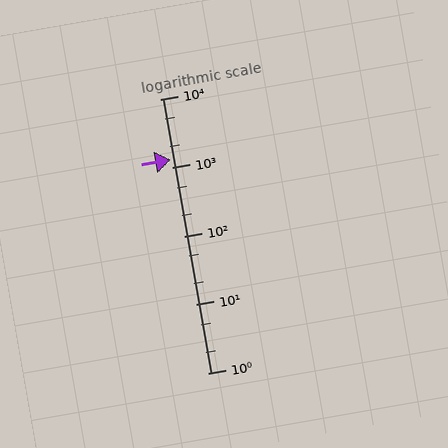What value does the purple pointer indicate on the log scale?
The pointer indicates approximately 1300.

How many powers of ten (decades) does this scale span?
The scale spans 4 decades, from 1 to 10000.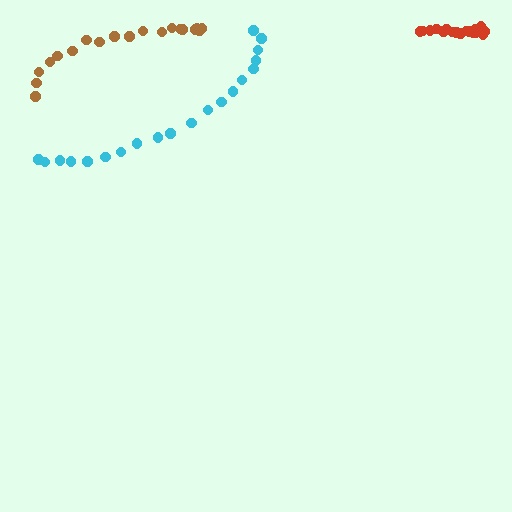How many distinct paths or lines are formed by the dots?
There are 3 distinct paths.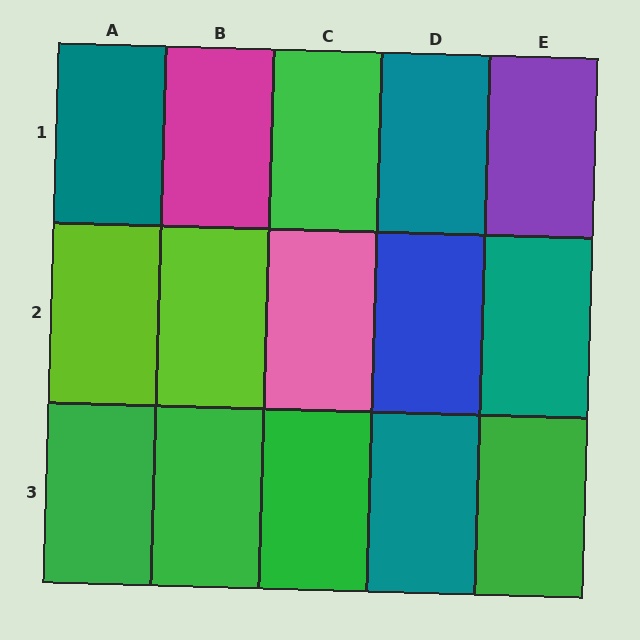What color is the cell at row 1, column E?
Purple.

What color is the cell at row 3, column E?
Green.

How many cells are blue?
1 cell is blue.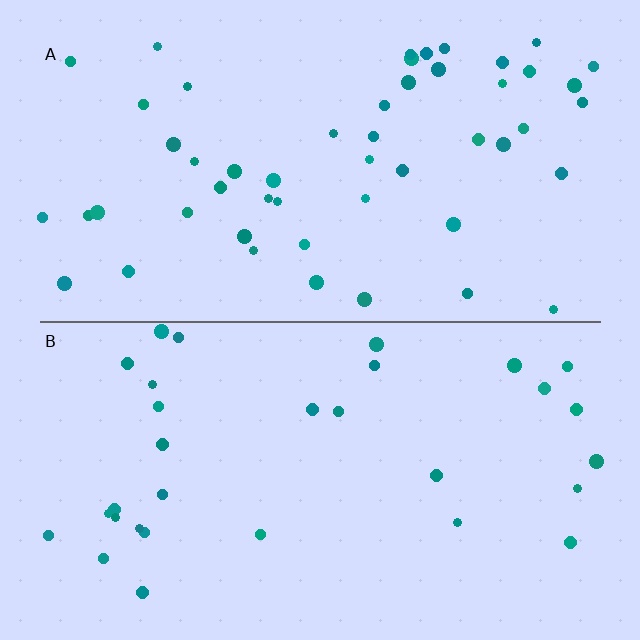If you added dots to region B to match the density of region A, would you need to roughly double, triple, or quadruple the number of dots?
Approximately double.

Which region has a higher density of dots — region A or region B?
A (the top).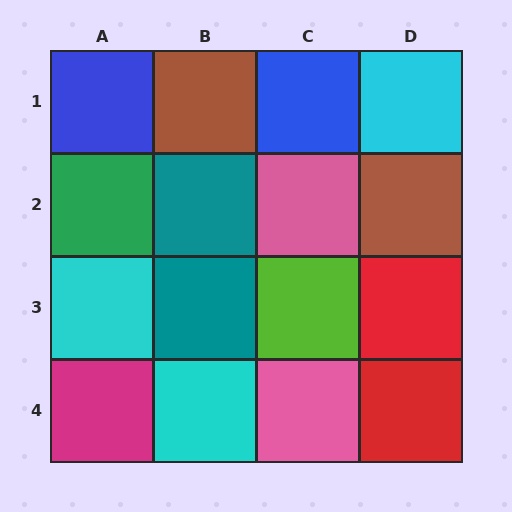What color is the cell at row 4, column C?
Pink.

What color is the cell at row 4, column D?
Red.